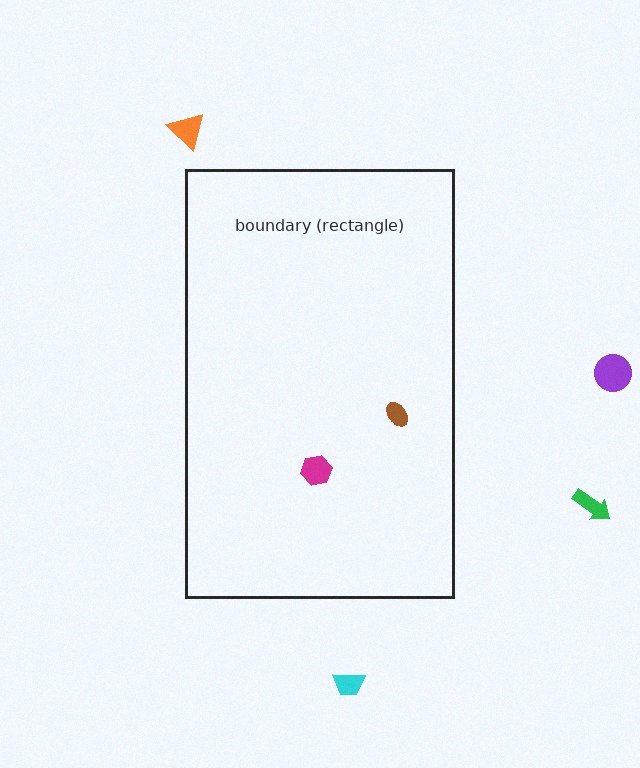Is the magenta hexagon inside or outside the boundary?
Inside.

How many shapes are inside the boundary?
2 inside, 4 outside.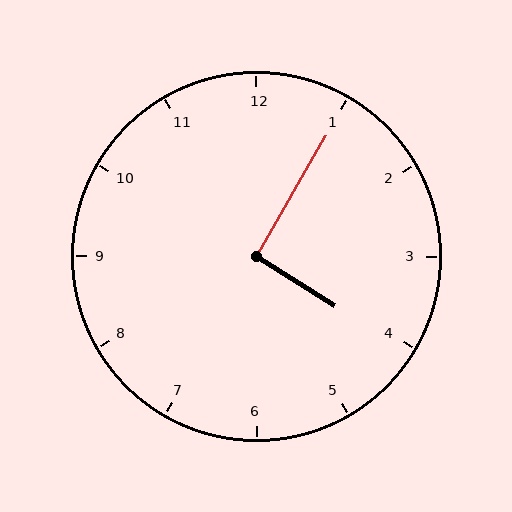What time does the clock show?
4:05.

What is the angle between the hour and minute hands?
Approximately 92 degrees.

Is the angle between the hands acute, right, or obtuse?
It is right.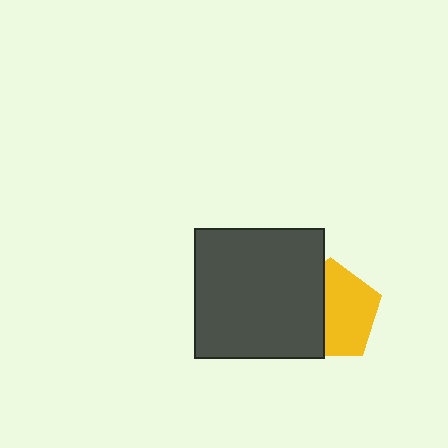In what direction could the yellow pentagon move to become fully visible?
The yellow pentagon could move right. That would shift it out from behind the dark gray square entirely.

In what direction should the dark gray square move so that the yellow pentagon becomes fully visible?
The dark gray square should move left. That is the shortest direction to clear the overlap and leave the yellow pentagon fully visible.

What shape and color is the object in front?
The object in front is a dark gray square.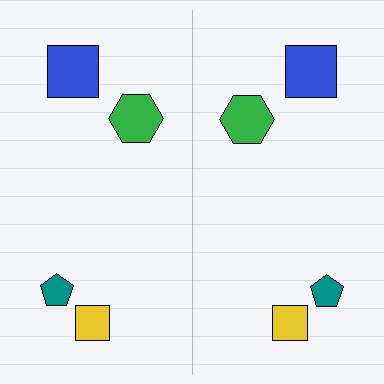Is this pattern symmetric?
Yes, this pattern has bilateral (reflection) symmetry.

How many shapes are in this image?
There are 8 shapes in this image.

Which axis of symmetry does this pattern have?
The pattern has a vertical axis of symmetry running through the center of the image.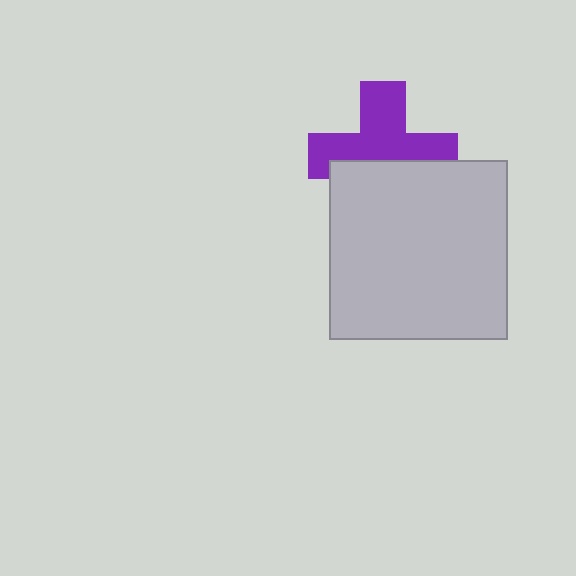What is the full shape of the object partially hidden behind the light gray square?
The partially hidden object is a purple cross.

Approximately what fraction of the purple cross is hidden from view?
Roughly 42% of the purple cross is hidden behind the light gray square.